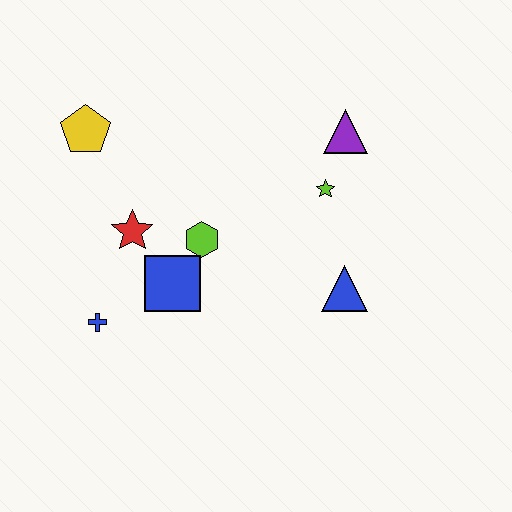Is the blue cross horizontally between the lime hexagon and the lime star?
No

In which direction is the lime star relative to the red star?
The lime star is to the right of the red star.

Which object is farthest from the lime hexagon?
The purple triangle is farthest from the lime hexagon.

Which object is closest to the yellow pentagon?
The red star is closest to the yellow pentagon.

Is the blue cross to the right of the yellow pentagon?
Yes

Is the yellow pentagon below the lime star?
No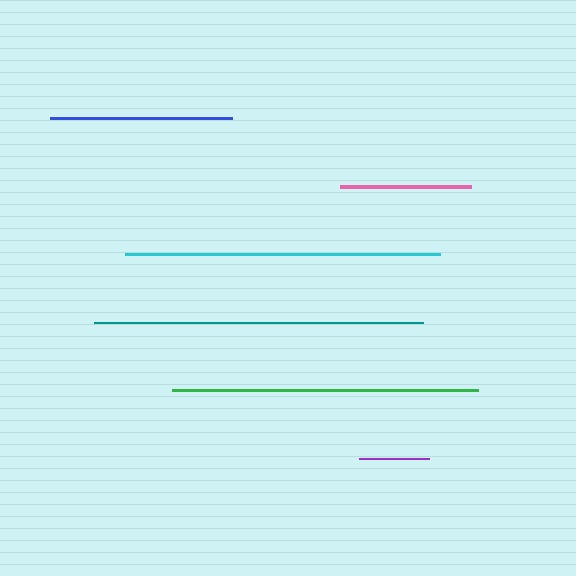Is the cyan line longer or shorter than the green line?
The cyan line is longer than the green line.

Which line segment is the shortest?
The purple line is the shortest at approximately 70 pixels.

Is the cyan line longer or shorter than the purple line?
The cyan line is longer than the purple line.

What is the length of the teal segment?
The teal segment is approximately 329 pixels long.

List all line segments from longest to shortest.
From longest to shortest: teal, cyan, green, blue, pink, purple.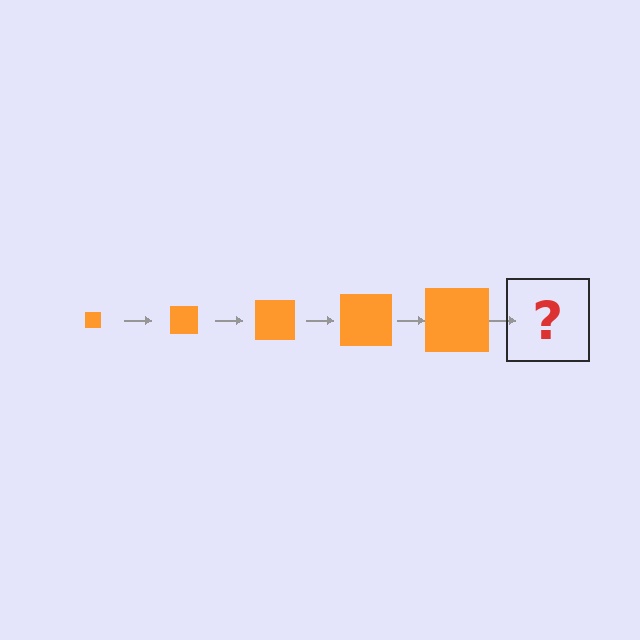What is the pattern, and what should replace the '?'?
The pattern is that the square gets progressively larger each step. The '?' should be an orange square, larger than the previous one.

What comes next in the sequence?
The next element should be an orange square, larger than the previous one.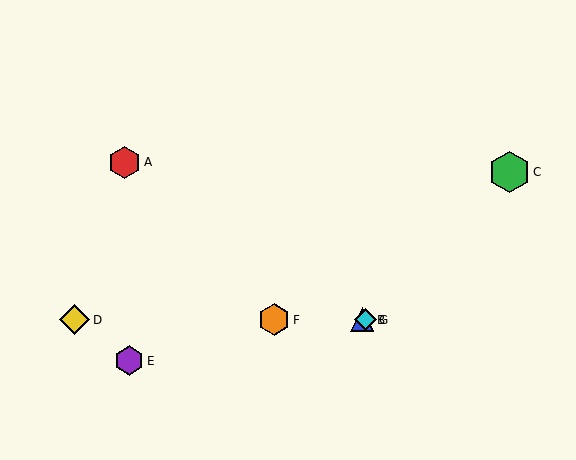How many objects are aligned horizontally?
4 objects (B, D, F, G) are aligned horizontally.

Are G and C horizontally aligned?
No, G is at y≈320 and C is at y≈172.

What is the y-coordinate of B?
Object B is at y≈320.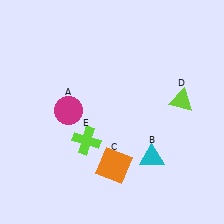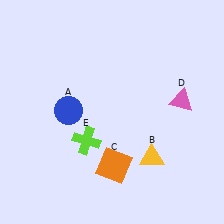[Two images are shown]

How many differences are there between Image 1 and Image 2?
There are 3 differences between the two images.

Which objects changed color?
A changed from magenta to blue. B changed from cyan to yellow. D changed from lime to pink.